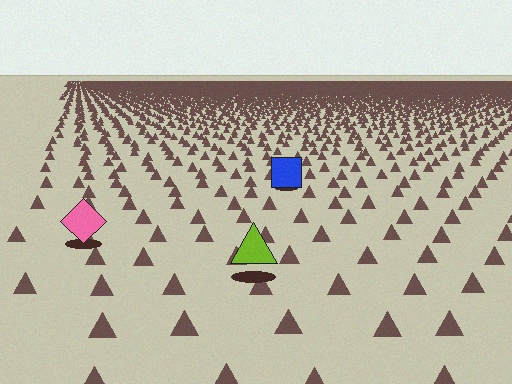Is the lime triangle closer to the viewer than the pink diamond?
Yes. The lime triangle is closer — you can tell from the texture gradient: the ground texture is coarser near it.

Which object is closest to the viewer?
The lime triangle is closest. The texture marks near it are larger and more spread out.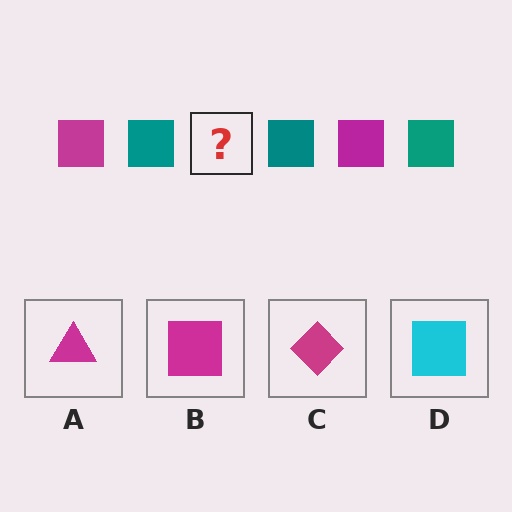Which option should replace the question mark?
Option B.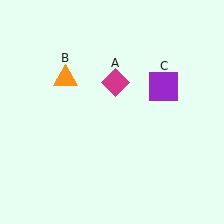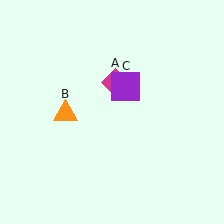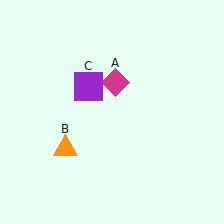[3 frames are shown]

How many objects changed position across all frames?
2 objects changed position: orange triangle (object B), purple square (object C).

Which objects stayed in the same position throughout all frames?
Magenta diamond (object A) remained stationary.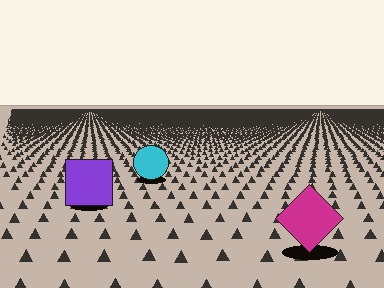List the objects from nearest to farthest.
From nearest to farthest: the magenta diamond, the purple square, the cyan circle.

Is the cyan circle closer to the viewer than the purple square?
No. The purple square is closer — you can tell from the texture gradient: the ground texture is coarser near it.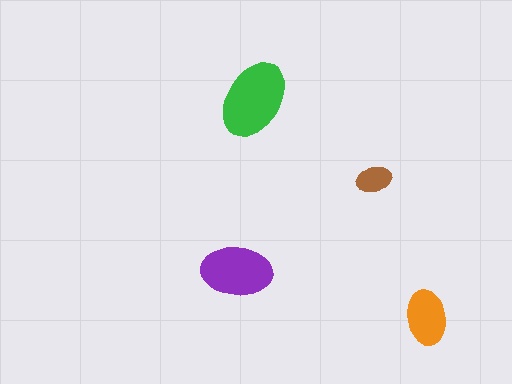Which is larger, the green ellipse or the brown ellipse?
The green one.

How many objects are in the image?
There are 4 objects in the image.